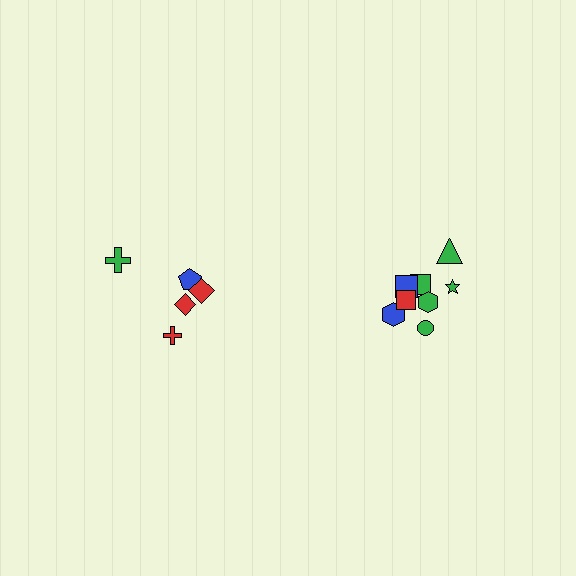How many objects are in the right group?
There are 8 objects.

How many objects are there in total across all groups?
There are 13 objects.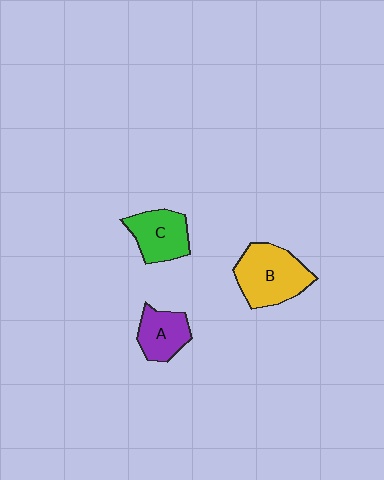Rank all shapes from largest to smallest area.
From largest to smallest: B (yellow), C (green), A (purple).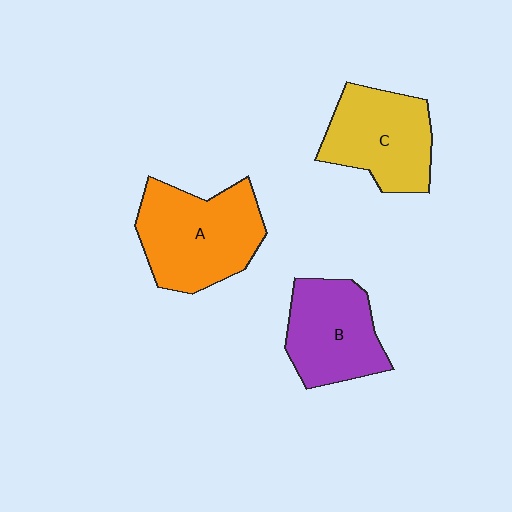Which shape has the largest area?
Shape A (orange).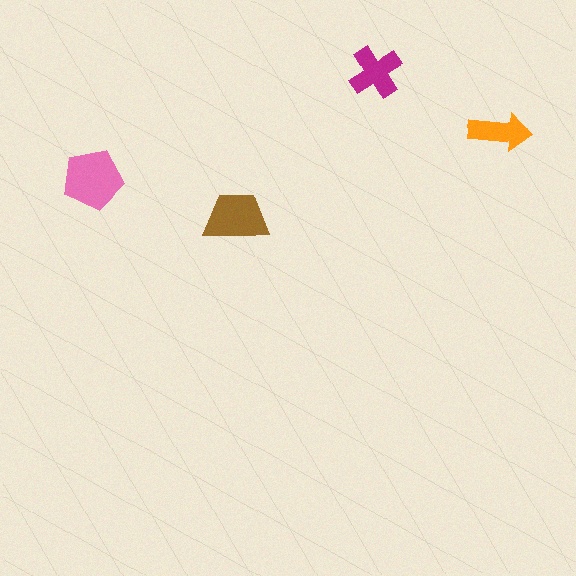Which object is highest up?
The magenta cross is topmost.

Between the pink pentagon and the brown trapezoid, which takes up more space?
The pink pentagon.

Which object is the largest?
The pink pentagon.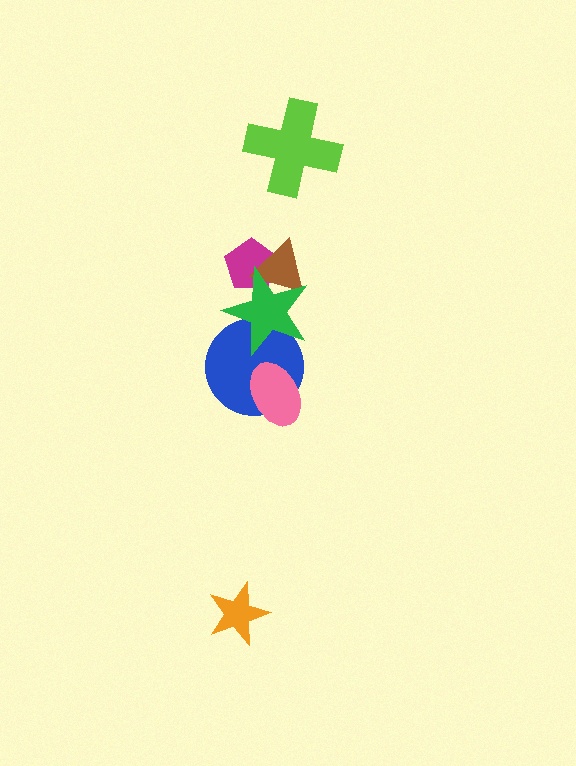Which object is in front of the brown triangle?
The green star is in front of the brown triangle.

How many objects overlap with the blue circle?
2 objects overlap with the blue circle.